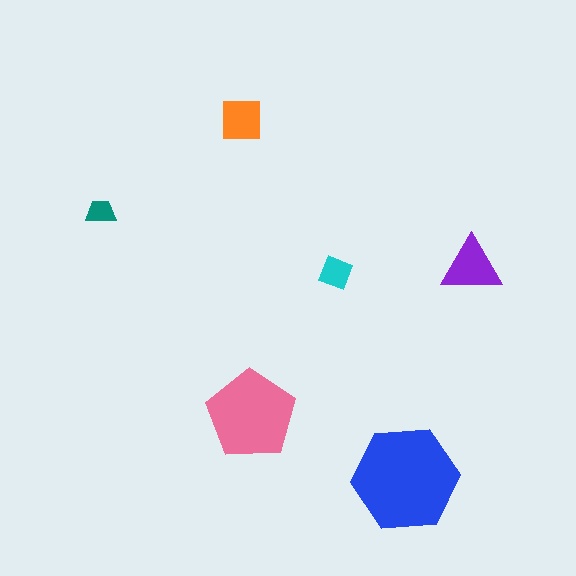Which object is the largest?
The blue hexagon.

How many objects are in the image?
There are 6 objects in the image.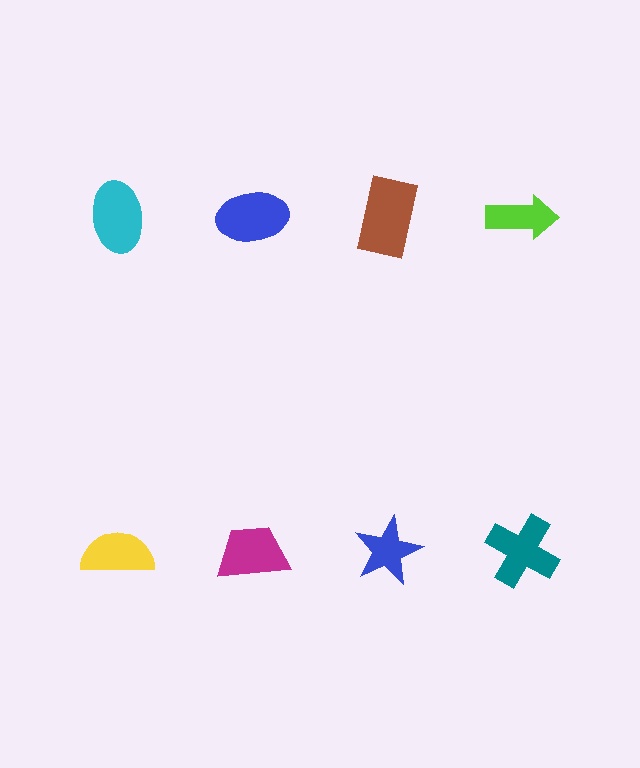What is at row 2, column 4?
A teal cross.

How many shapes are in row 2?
4 shapes.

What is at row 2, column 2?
A magenta trapezoid.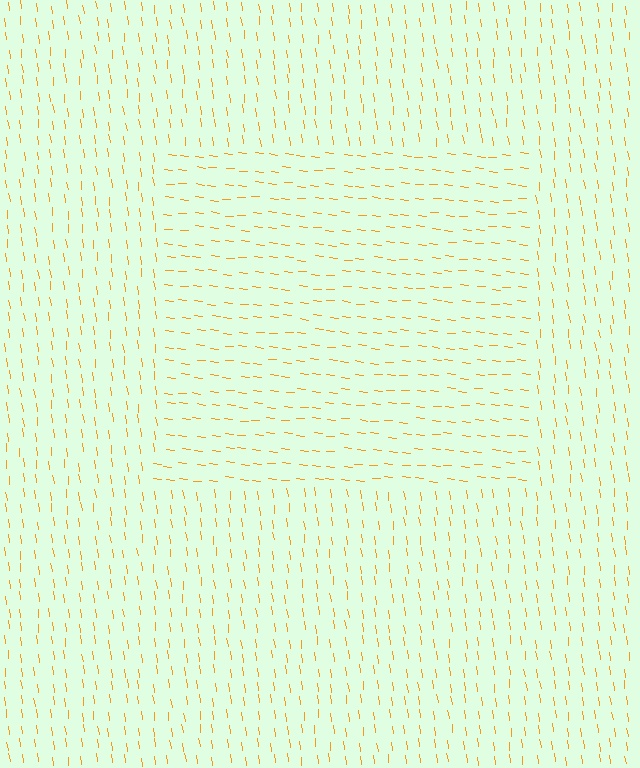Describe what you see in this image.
The image is filled with small orange line segments. A rectangle region in the image has lines oriented differently from the surrounding lines, creating a visible texture boundary.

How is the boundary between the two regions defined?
The boundary is defined purely by a change in line orientation (approximately 77 degrees difference). All lines are the same color and thickness.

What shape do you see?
I see a rectangle.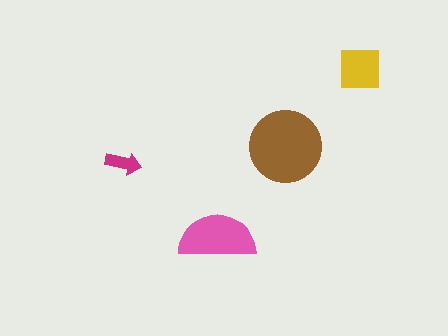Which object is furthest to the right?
The yellow square is rightmost.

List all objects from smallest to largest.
The magenta arrow, the yellow square, the pink semicircle, the brown circle.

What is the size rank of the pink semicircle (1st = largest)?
2nd.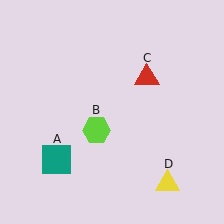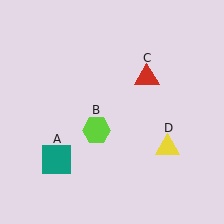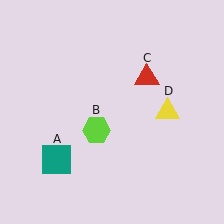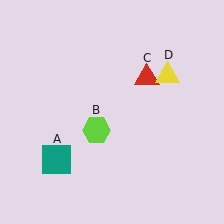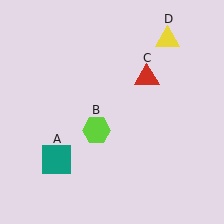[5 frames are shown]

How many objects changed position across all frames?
1 object changed position: yellow triangle (object D).